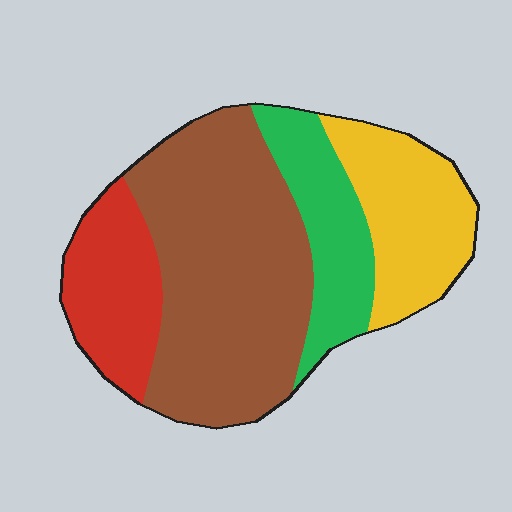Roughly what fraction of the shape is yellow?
Yellow takes up between a sixth and a third of the shape.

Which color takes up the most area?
Brown, at roughly 45%.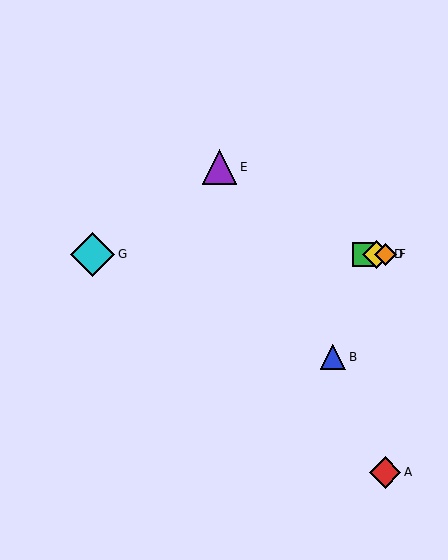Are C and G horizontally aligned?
Yes, both are at y≈254.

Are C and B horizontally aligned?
No, C is at y≈254 and B is at y≈357.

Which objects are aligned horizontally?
Objects C, D, F, G are aligned horizontally.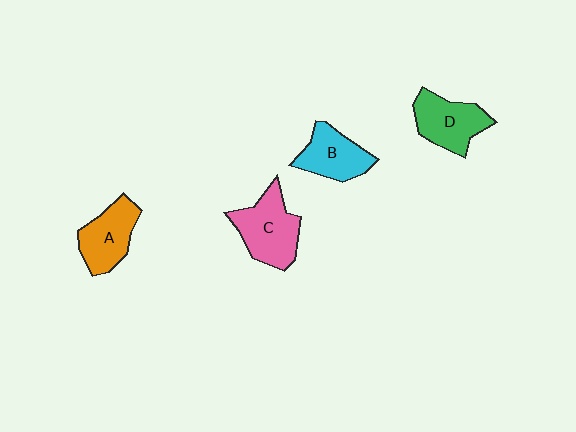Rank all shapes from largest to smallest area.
From largest to smallest: C (pink), D (green), A (orange), B (cyan).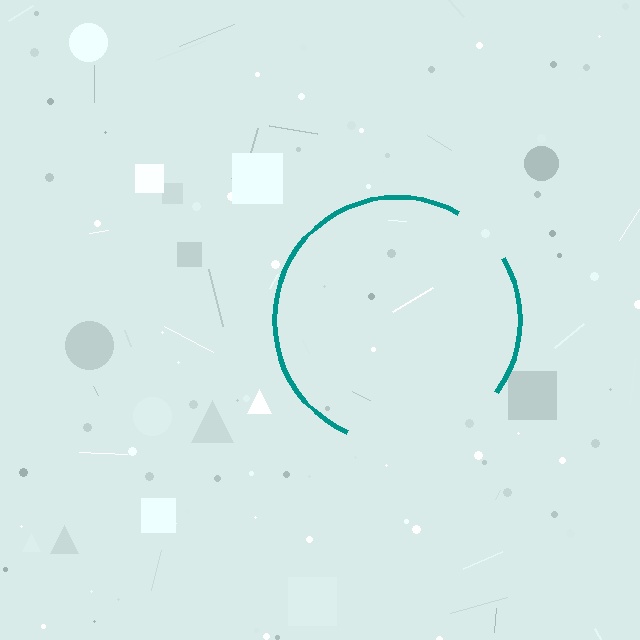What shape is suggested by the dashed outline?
The dashed outline suggests a circle.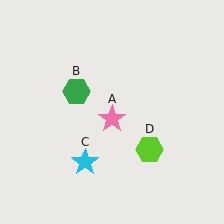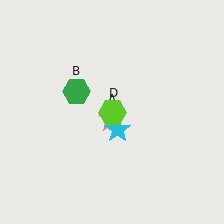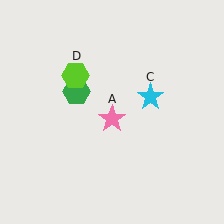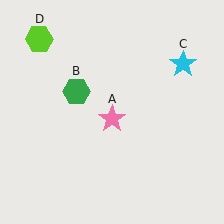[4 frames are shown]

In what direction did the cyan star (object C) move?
The cyan star (object C) moved up and to the right.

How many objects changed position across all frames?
2 objects changed position: cyan star (object C), lime hexagon (object D).